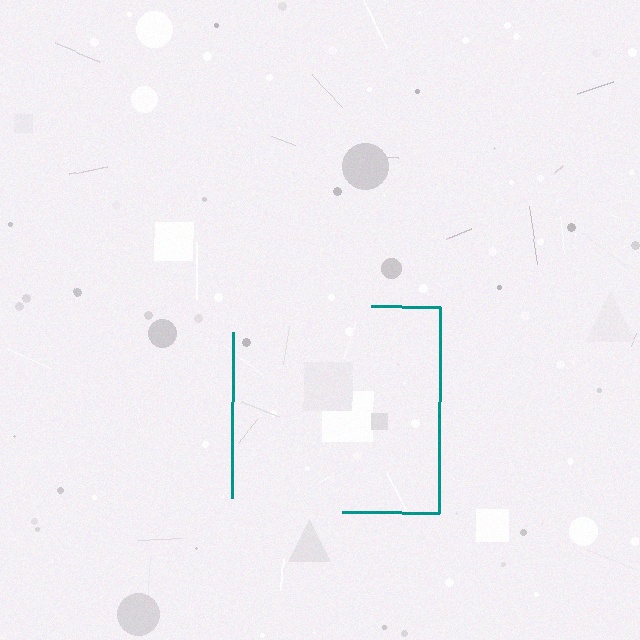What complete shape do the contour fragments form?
The contour fragments form a square.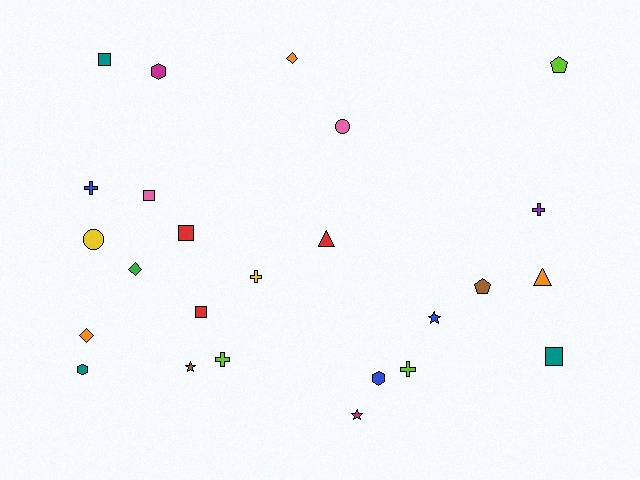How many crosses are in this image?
There are 5 crosses.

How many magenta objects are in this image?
There are 2 magenta objects.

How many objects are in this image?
There are 25 objects.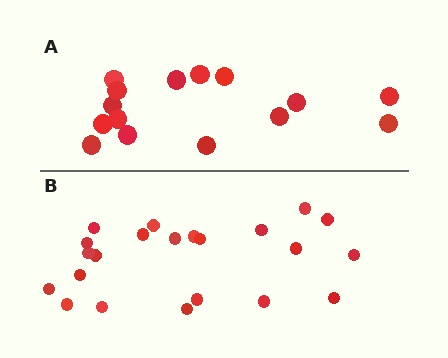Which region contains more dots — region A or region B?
Region B (the bottom region) has more dots.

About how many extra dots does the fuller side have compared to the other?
Region B has roughly 8 or so more dots than region A.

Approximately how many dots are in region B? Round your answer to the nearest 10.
About 20 dots. (The exact count is 22, which rounds to 20.)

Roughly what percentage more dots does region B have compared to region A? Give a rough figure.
About 45% more.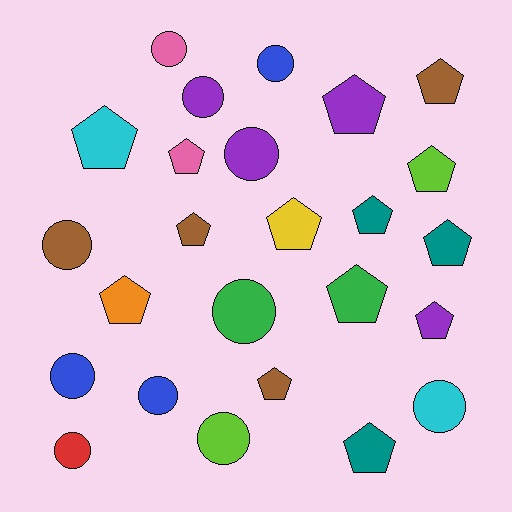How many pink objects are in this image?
There are 2 pink objects.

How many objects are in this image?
There are 25 objects.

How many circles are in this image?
There are 11 circles.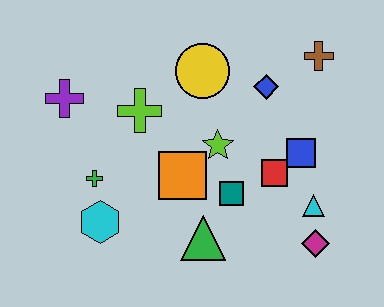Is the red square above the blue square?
No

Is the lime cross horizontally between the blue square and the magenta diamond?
No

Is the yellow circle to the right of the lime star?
No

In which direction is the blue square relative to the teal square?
The blue square is to the right of the teal square.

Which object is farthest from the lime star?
The purple cross is farthest from the lime star.